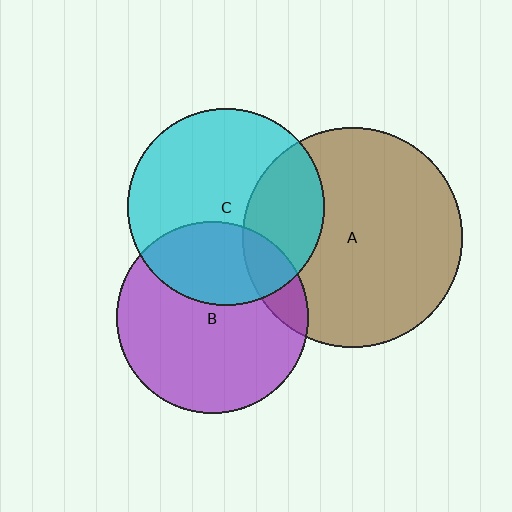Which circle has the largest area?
Circle A (brown).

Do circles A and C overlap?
Yes.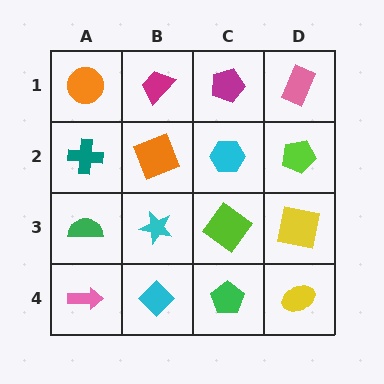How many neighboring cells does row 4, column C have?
3.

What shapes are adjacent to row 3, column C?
A cyan hexagon (row 2, column C), a green pentagon (row 4, column C), a cyan star (row 3, column B), a yellow square (row 3, column D).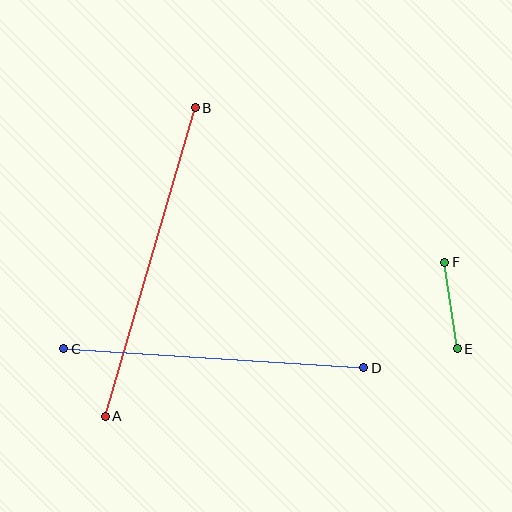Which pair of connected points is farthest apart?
Points A and B are farthest apart.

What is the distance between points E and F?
The distance is approximately 87 pixels.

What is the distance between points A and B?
The distance is approximately 321 pixels.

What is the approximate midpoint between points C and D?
The midpoint is at approximately (214, 358) pixels.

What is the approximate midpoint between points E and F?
The midpoint is at approximately (451, 306) pixels.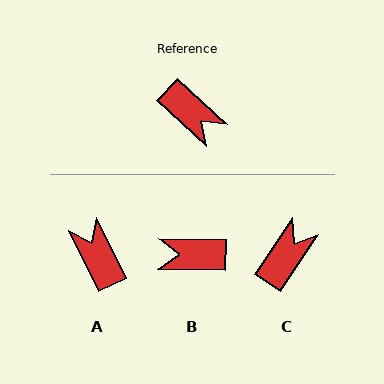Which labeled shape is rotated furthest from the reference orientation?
A, about 159 degrees away.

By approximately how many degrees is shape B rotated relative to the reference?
Approximately 138 degrees clockwise.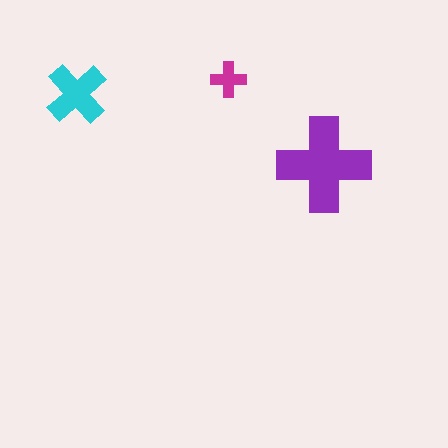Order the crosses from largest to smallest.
the purple one, the cyan one, the magenta one.